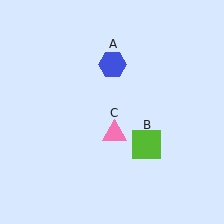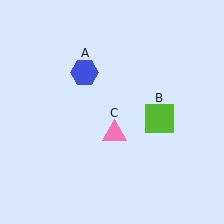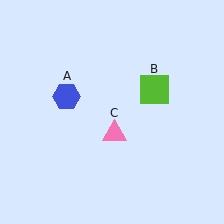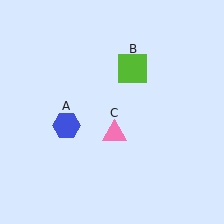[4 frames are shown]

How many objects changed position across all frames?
2 objects changed position: blue hexagon (object A), lime square (object B).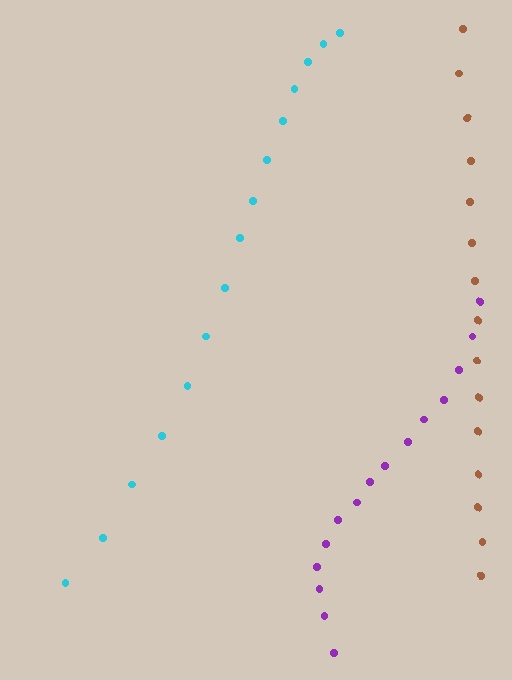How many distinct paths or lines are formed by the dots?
There are 3 distinct paths.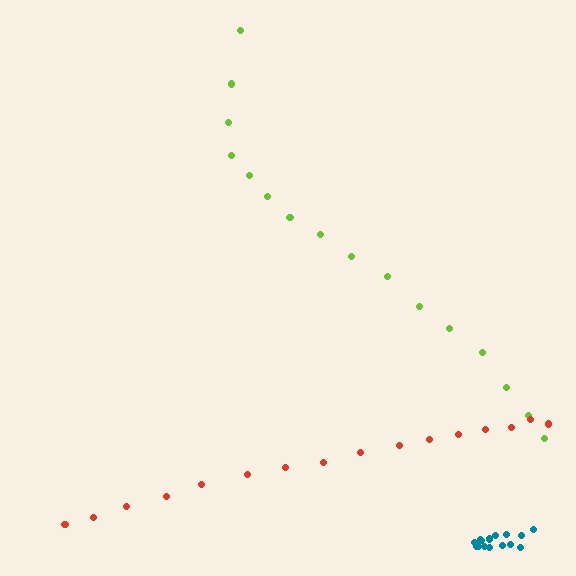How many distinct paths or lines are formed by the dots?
There are 3 distinct paths.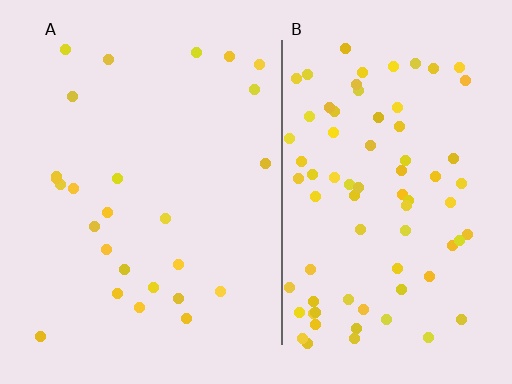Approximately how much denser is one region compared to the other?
Approximately 3.0× — region B over region A.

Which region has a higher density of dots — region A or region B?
B (the right).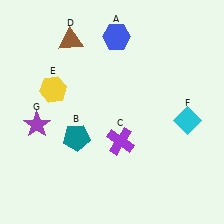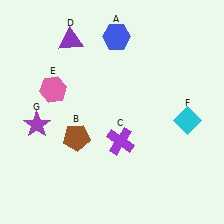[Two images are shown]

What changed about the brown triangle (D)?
In Image 1, D is brown. In Image 2, it changed to purple.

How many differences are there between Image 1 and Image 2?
There are 3 differences between the two images.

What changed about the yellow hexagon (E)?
In Image 1, E is yellow. In Image 2, it changed to pink.